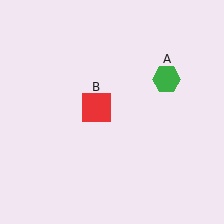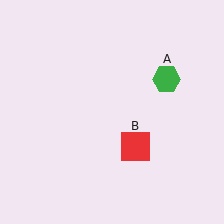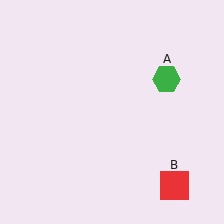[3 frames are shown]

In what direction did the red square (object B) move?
The red square (object B) moved down and to the right.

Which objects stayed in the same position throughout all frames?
Green hexagon (object A) remained stationary.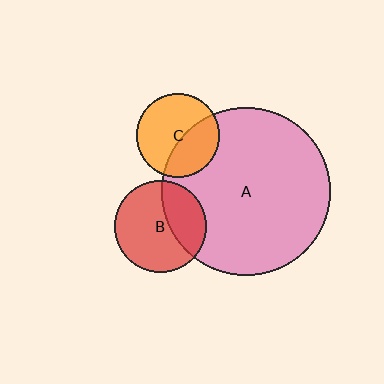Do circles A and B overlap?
Yes.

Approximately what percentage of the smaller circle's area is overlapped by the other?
Approximately 35%.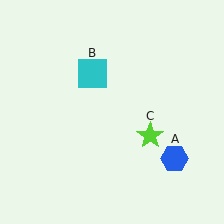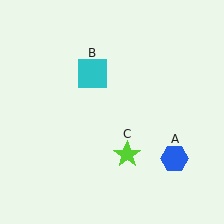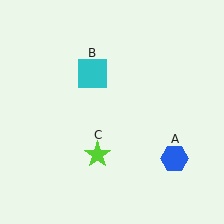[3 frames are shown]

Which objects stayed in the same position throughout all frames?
Blue hexagon (object A) and cyan square (object B) remained stationary.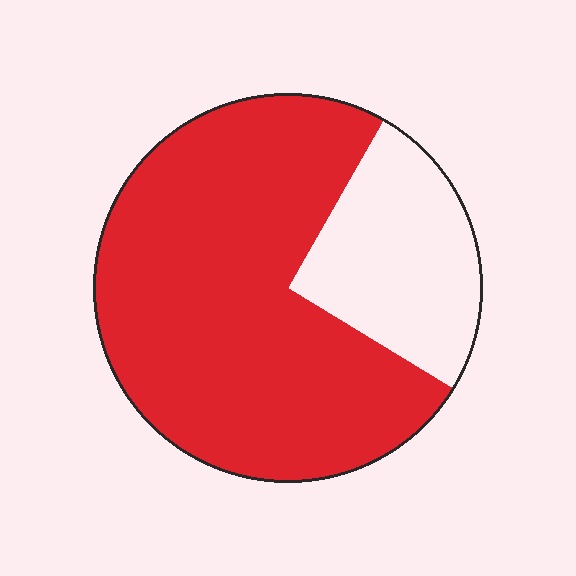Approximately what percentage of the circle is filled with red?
Approximately 75%.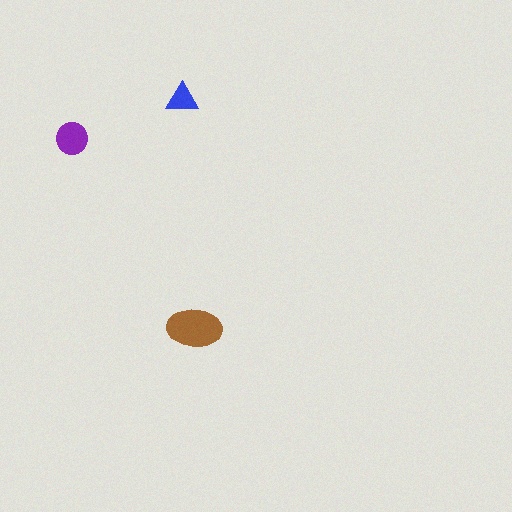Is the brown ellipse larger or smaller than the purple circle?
Larger.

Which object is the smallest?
The blue triangle.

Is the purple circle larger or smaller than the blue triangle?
Larger.